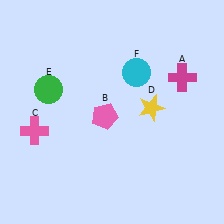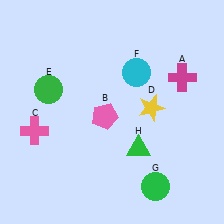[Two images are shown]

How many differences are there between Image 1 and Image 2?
There are 2 differences between the two images.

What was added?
A green circle (G), a green triangle (H) were added in Image 2.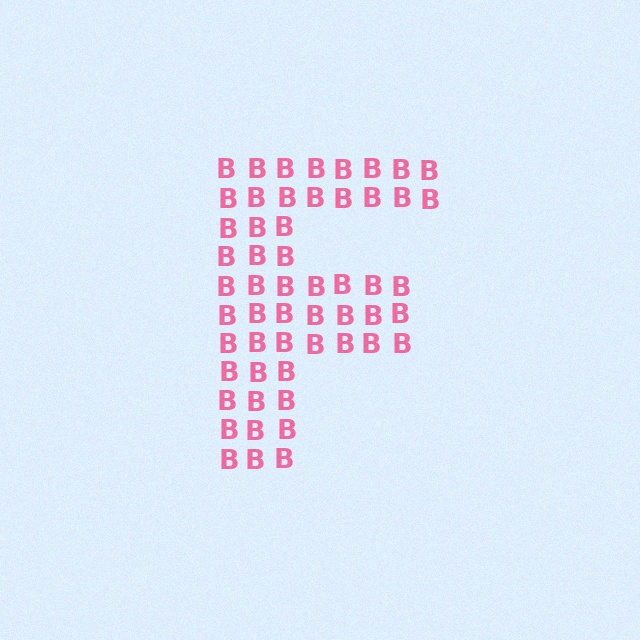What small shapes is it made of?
It is made of small letter B's.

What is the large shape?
The large shape is the letter F.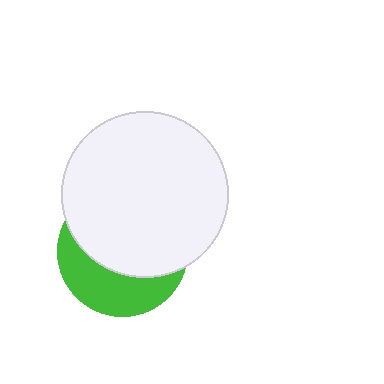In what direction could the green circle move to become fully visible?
The green circle could move down. That would shift it out from behind the white circle entirely.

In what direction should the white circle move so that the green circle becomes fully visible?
The white circle should move up. That is the shortest direction to clear the overlap and leave the green circle fully visible.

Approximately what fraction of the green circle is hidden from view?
Roughly 62% of the green circle is hidden behind the white circle.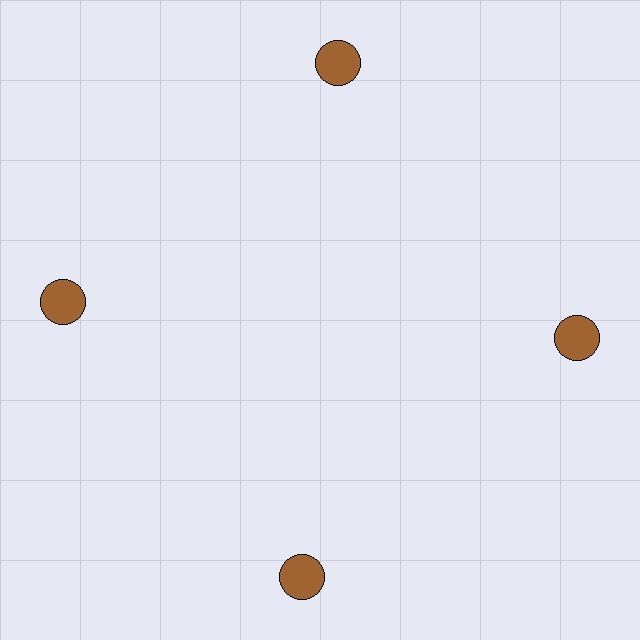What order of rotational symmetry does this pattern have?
This pattern has 4-fold rotational symmetry.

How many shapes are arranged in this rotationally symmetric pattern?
There are 4 shapes, arranged in 4 groups of 1.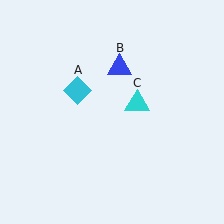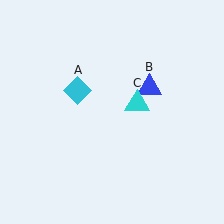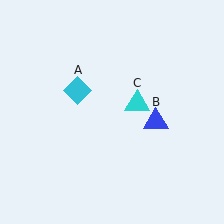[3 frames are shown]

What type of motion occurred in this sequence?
The blue triangle (object B) rotated clockwise around the center of the scene.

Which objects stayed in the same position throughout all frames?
Cyan diamond (object A) and cyan triangle (object C) remained stationary.